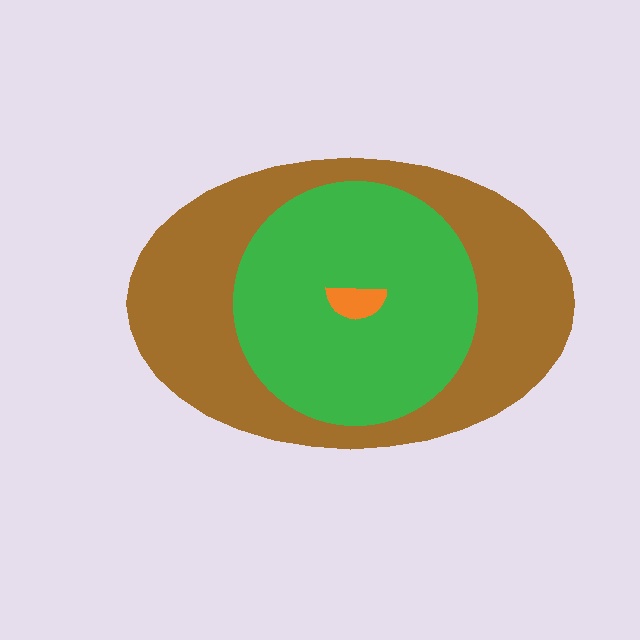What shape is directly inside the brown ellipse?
The green circle.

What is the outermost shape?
The brown ellipse.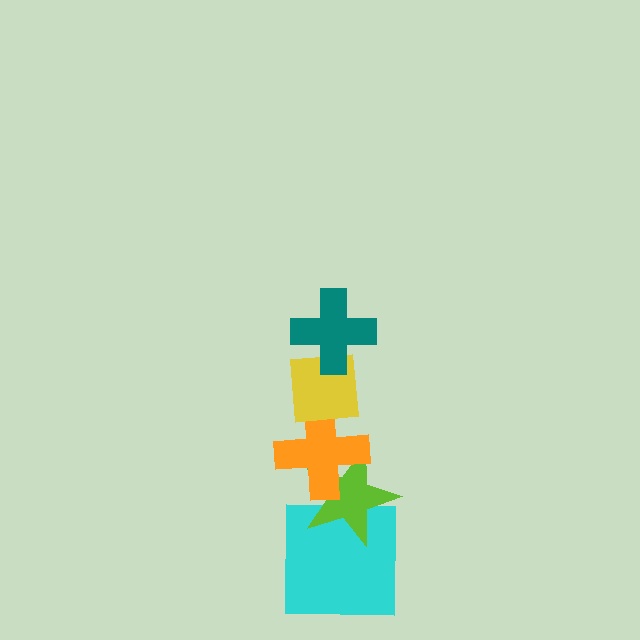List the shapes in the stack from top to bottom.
From top to bottom: the teal cross, the yellow square, the orange cross, the lime star, the cyan square.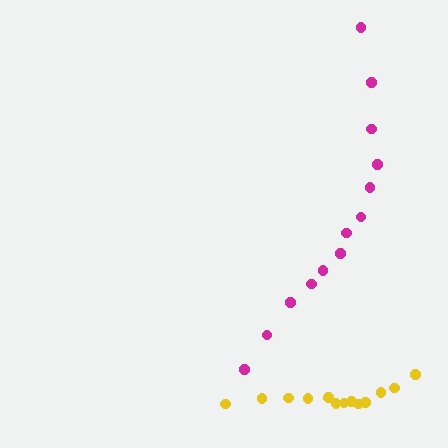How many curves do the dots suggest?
There are 2 distinct paths.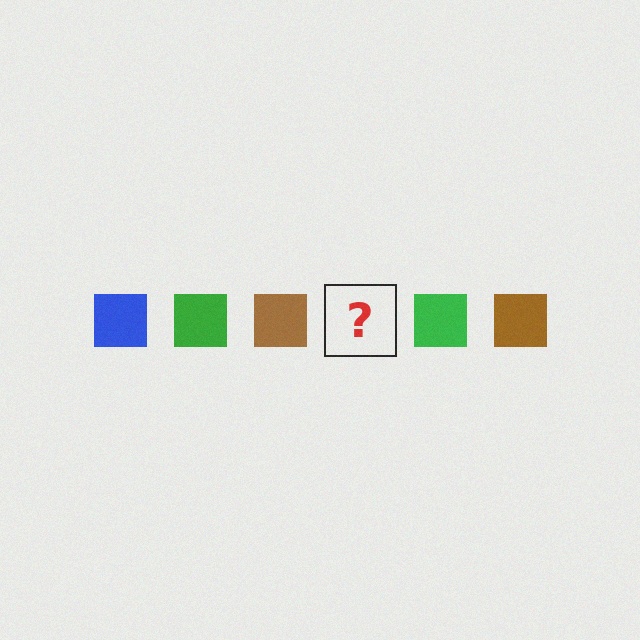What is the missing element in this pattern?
The missing element is a blue square.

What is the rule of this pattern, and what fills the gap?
The rule is that the pattern cycles through blue, green, brown squares. The gap should be filled with a blue square.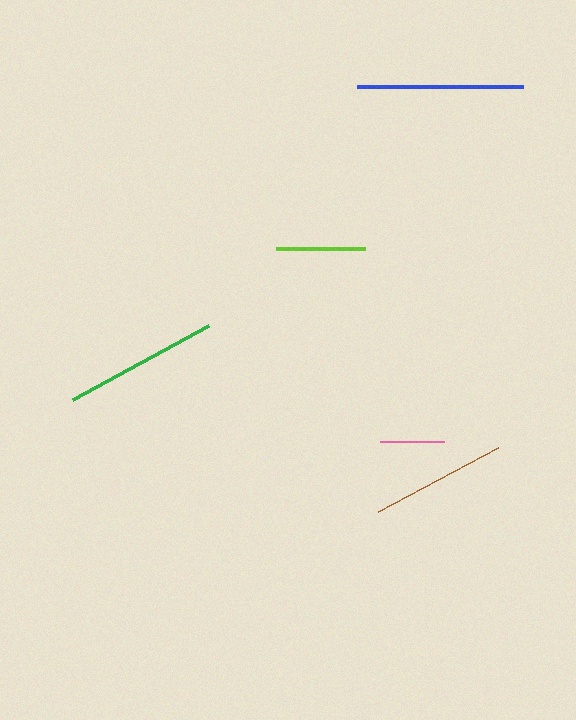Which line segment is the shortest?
The pink line is the shortest at approximately 63 pixels.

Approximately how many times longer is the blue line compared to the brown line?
The blue line is approximately 1.2 times the length of the brown line.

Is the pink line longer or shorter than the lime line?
The lime line is longer than the pink line.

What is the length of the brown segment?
The brown segment is approximately 136 pixels long.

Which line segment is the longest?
The blue line is the longest at approximately 167 pixels.